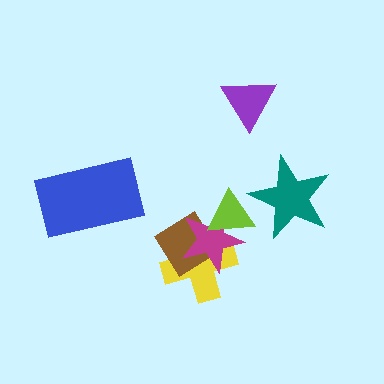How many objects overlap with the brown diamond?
3 objects overlap with the brown diamond.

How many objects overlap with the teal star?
1 object overlaps with the teal star.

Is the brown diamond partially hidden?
Yes, it is partially covered by another shape.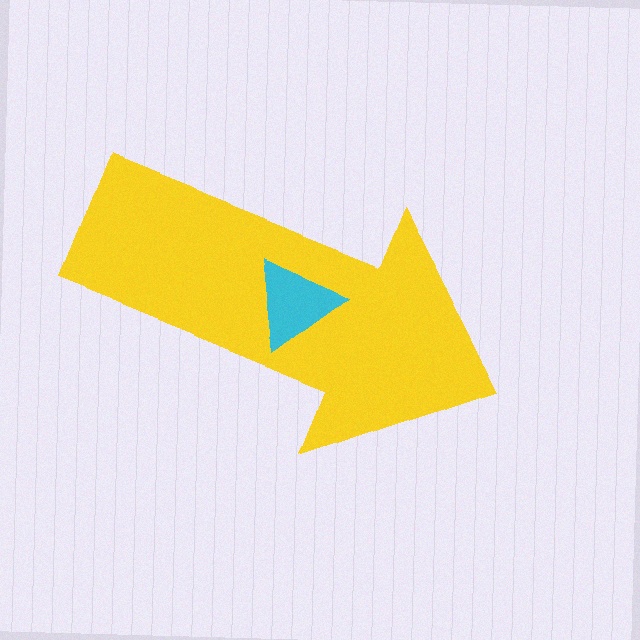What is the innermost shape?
The cyan triangle.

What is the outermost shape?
The yellow arrow.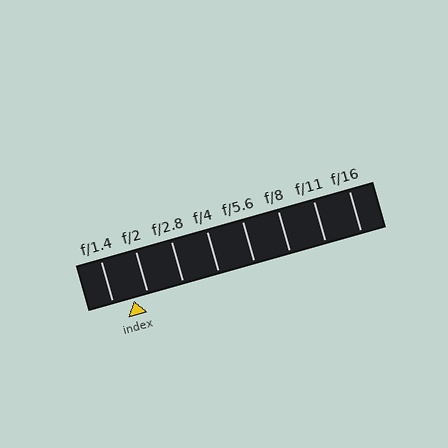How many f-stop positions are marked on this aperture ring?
There are 8 f-stop positions marked.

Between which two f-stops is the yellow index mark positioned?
The index mark is between f/1.4 and f/2.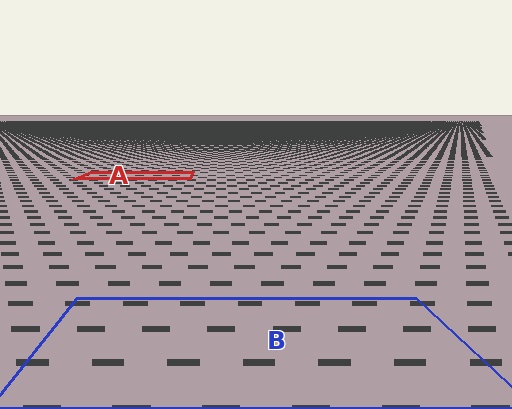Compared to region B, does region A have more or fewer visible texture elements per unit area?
Region A has more texture elements per unit area — they are packed more densely because it is farther away.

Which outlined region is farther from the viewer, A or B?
Region A is farther from the viewer — the texture elements inside it appear smaller and more densely packed.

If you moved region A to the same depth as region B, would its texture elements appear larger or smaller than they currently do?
They would appear larger. At a closer depth, the same texture elements are projected at a bigger on-screen size.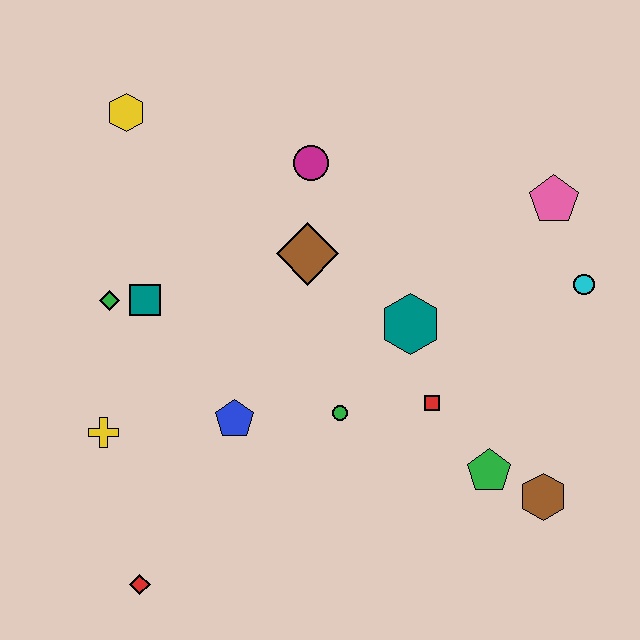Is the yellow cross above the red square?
No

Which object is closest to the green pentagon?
The brown hexagon is closest to the green pentagon.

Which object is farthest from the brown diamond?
The red diamond is farthest from the brown diamond.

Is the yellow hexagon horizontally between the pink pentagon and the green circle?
No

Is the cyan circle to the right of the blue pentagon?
Yes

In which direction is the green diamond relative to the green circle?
The green diamond is to the left of the green circle.